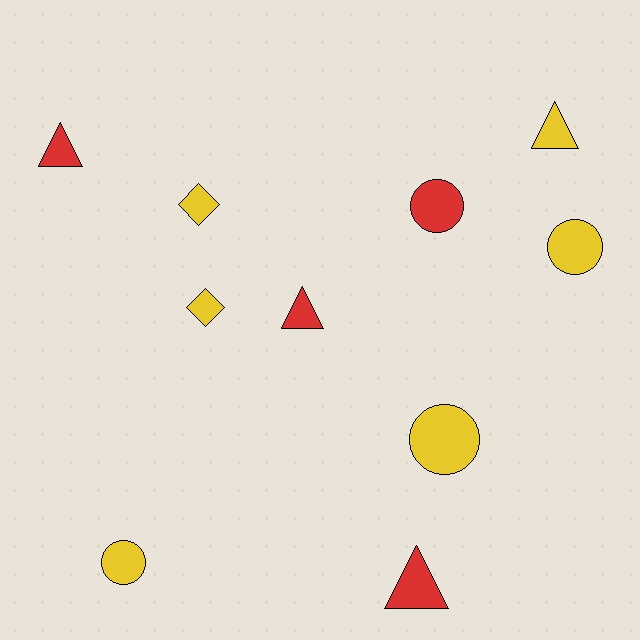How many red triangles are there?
There are 3 red triangles.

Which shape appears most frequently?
Triangle, with 4 objects.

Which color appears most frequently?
Yellow, with 6 objects.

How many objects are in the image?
There are 10 objects.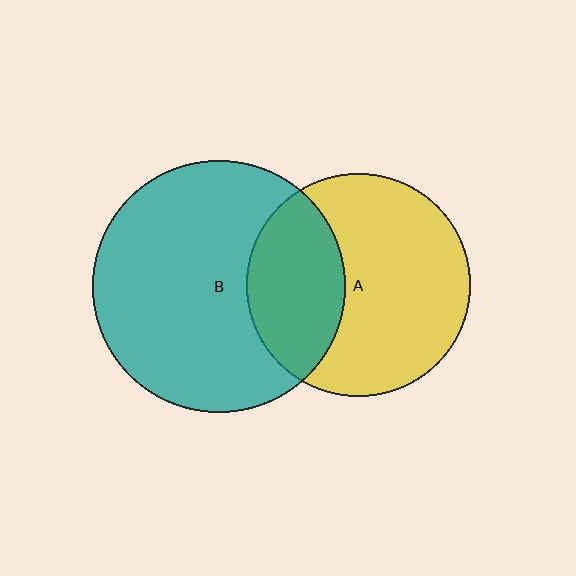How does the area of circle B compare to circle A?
Approximately 1.3 times.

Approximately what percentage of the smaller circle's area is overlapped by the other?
Approximately 35%.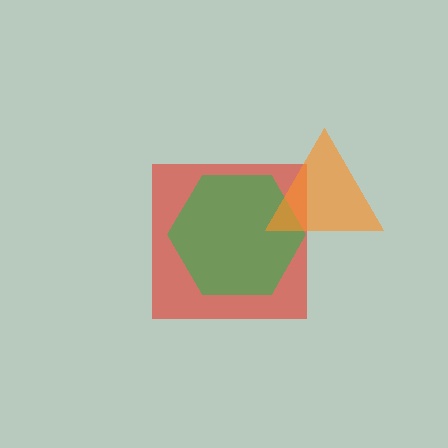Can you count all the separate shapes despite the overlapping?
Yes, there are 3 separate shapes.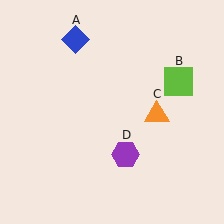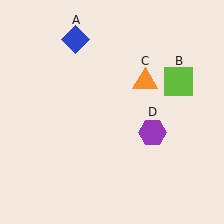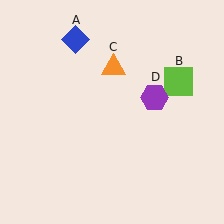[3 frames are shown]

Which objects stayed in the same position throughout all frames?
Blue diamond (object A) and lime square (object B) remained stationary.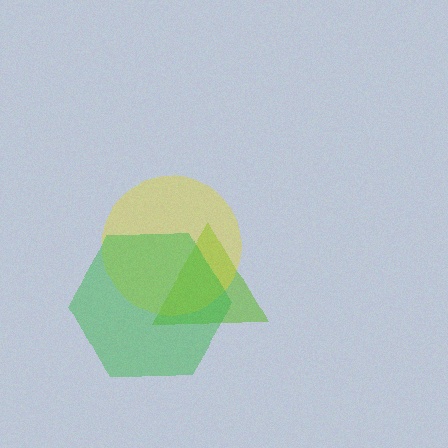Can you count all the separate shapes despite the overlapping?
Yes, there are 3 separate shapes.